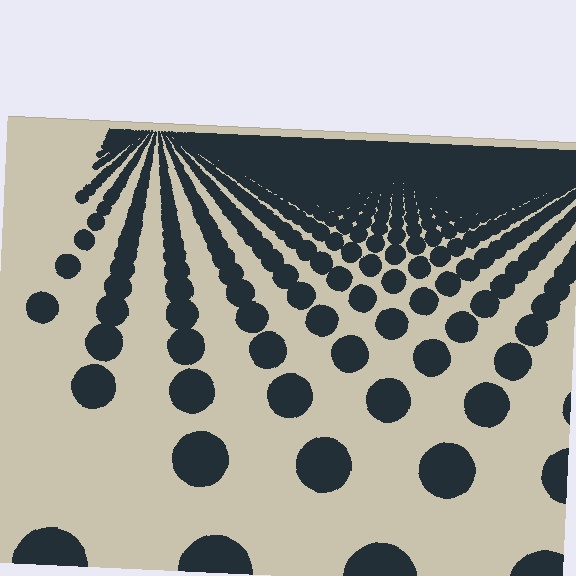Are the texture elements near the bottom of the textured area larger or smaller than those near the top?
Larger. Near the bottom, elements are closer to the viewer and appear at a bigger on-screen size.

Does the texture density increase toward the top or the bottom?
Density increases toward the top.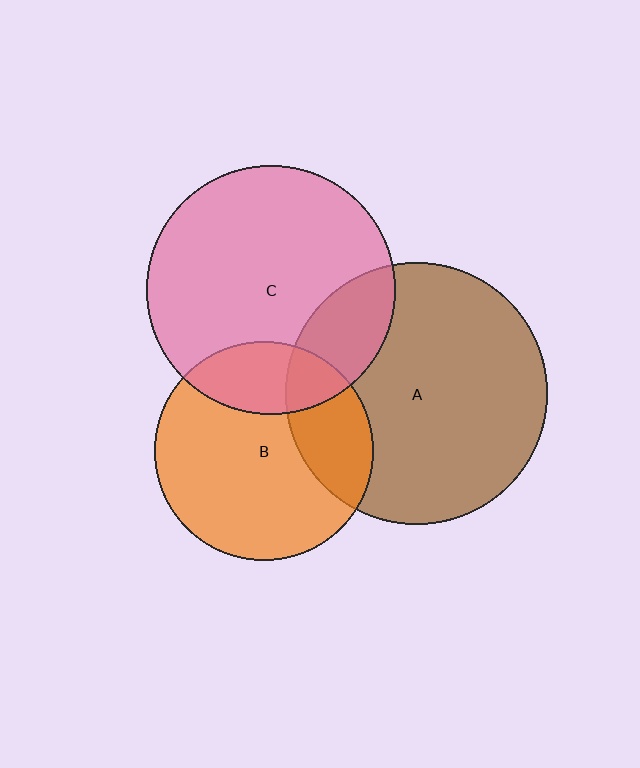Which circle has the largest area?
Circle A (brown).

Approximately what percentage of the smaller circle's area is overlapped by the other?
Approximately 20%.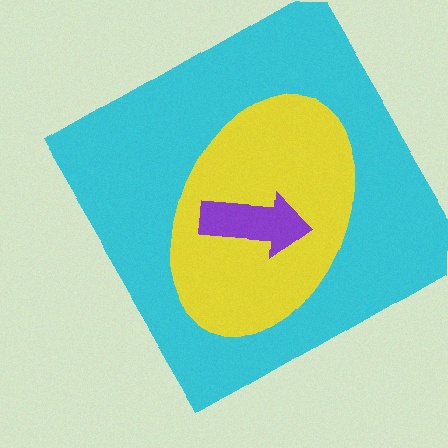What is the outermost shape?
The cyan diamond.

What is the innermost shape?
The purple arrow.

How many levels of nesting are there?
3.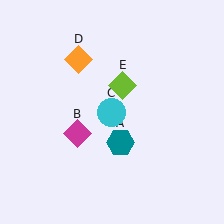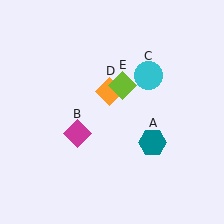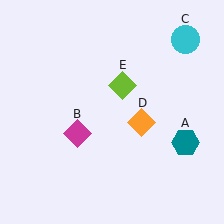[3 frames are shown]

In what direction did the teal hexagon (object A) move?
The teal hexagon (object A) moved right.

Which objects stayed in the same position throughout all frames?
Magenta diamond (object B) and lime diamond (object E) remained stationary.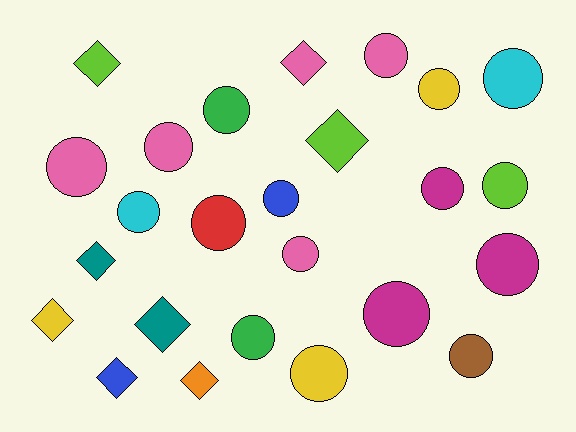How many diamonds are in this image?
There are 8 diamonds.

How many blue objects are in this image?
There are 2 blue objects.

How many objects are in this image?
There are 25 objects.